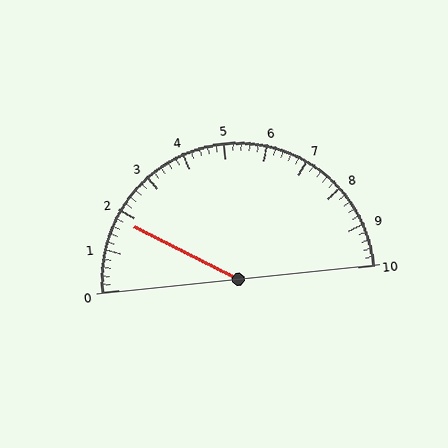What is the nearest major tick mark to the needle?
The nearest major tick mark is 2.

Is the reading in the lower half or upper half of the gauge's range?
The reading is in the lower half of the range (0 to 10).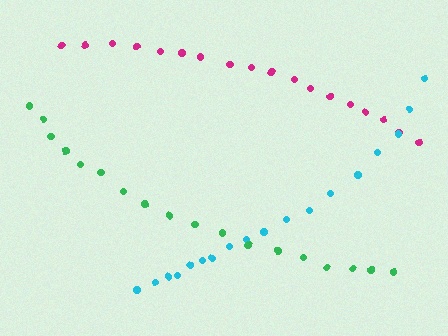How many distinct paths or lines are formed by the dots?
There are 3 distinct paths.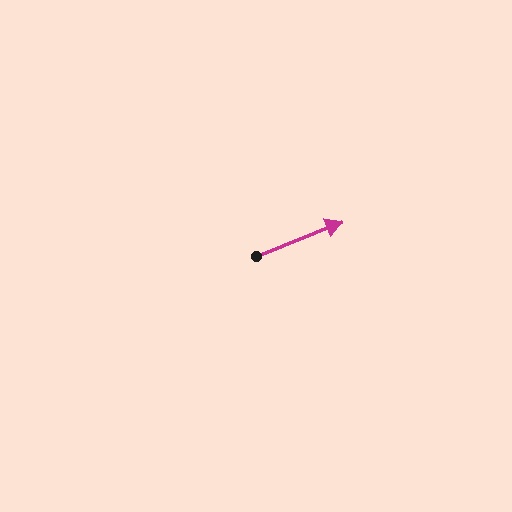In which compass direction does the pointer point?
East.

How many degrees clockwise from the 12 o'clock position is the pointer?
Approximately 68 degrees.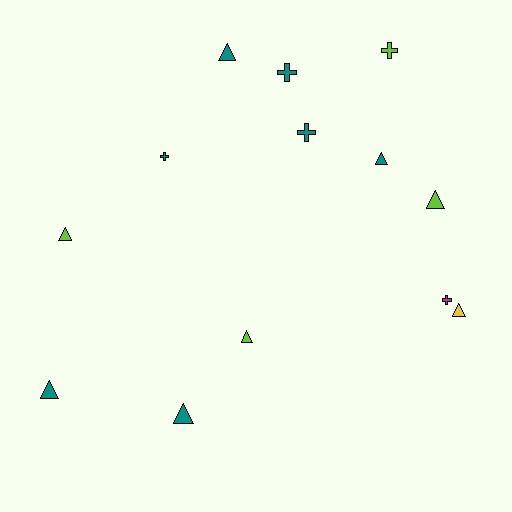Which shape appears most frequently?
Triangle, with 8 objects.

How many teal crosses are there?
There are 3 teal crosses.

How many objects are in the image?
There are 13 objects.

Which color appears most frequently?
Teal, with 7 objects.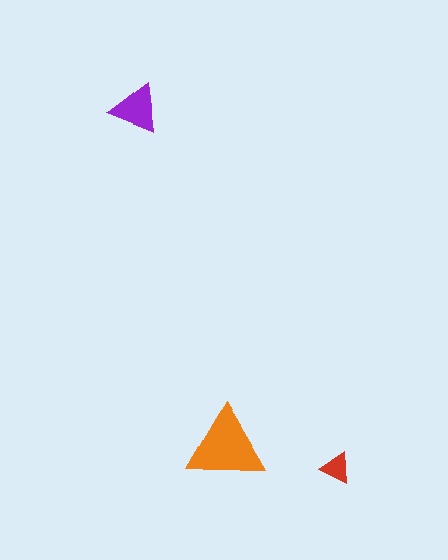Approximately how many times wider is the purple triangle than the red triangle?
About 1.5 times wider.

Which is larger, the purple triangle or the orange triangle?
The orange one.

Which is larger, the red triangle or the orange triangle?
The orange one.